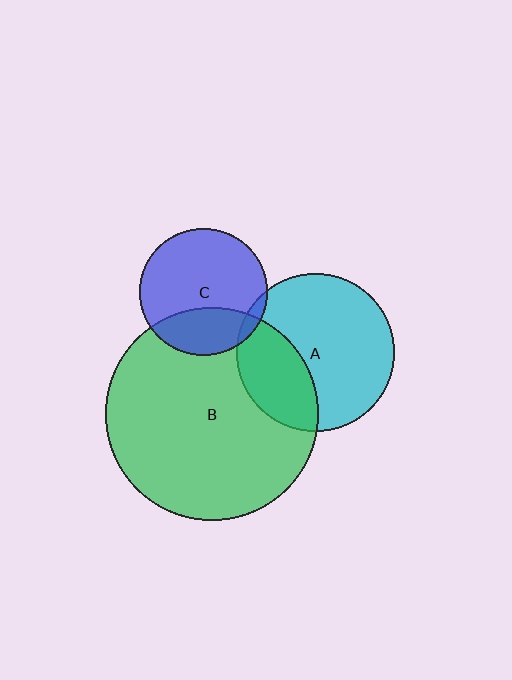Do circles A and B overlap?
Yes.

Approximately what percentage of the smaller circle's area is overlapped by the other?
Approximately 30%.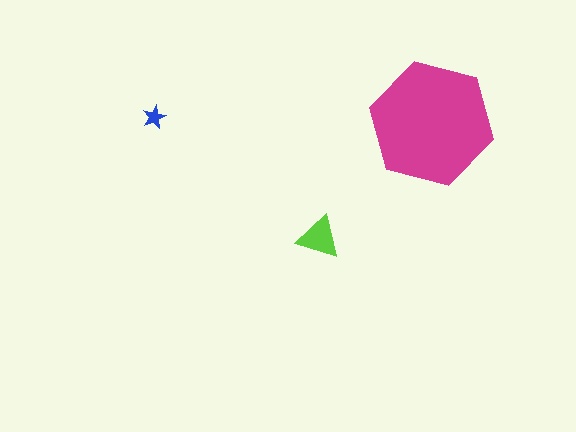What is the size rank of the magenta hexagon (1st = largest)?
1st.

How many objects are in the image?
There are 3 objects in the image.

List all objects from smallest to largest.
The blue star, the lime triangle, the magenta hexagon.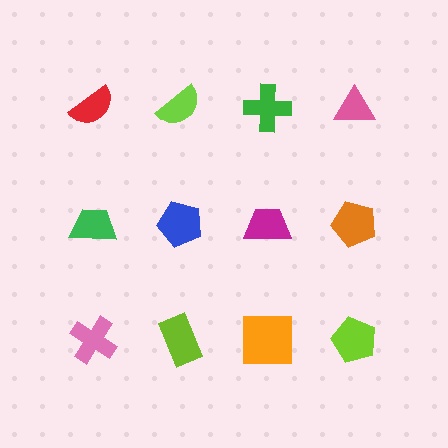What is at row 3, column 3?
An orange square.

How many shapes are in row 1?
4 shapes.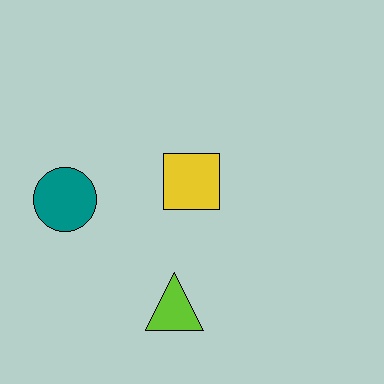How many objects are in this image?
There are 3 objects.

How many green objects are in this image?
There are no green objects.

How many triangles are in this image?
There is 1 triangle.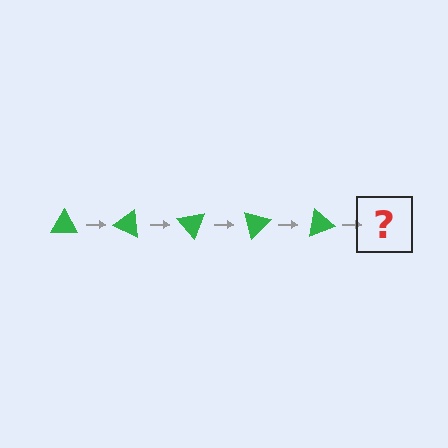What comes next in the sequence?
The next element should be a green triangle rotated 125 degrees.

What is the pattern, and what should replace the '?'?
The pattern is that the triangle rotates 25 degrees each step. The '?' should be a green triangle rotated 125 degrees.